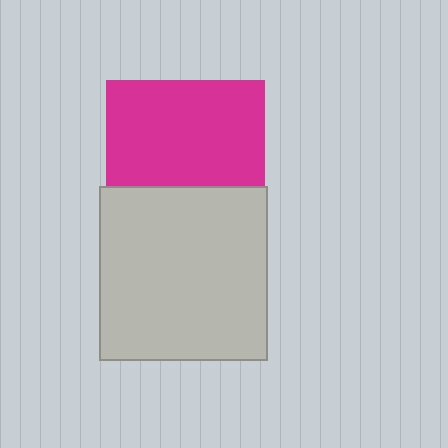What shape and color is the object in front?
The object in front is a light gray rectangle.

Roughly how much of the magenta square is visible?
Most of it is visible (roughly 66%).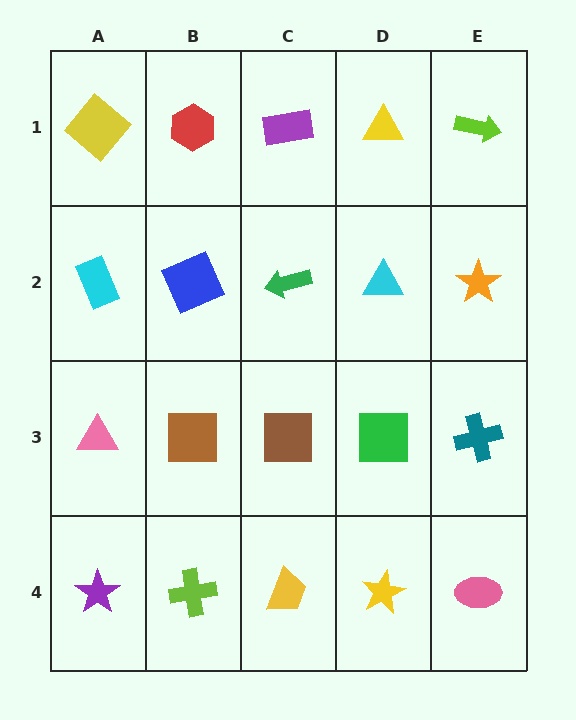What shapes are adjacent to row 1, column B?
A blue square (row 2, column B), a yellow diamond (row 1, column A), a purple rectangle (row 1, column C).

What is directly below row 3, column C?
A yellow trapezoid.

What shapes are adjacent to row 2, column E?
A lime arrow (row 1, column E), a teal cross (row 3, column E), a cyan triangle (row 2, column D).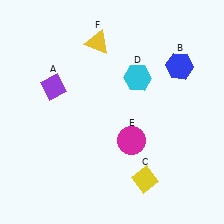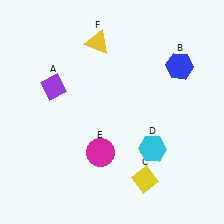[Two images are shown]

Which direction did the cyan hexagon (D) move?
The cyan hexagon (D) moved down.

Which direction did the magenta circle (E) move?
The magenta circle (E) moved left.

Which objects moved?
The objects that moved are: the cyan hexagon (D), the magenta circle (E).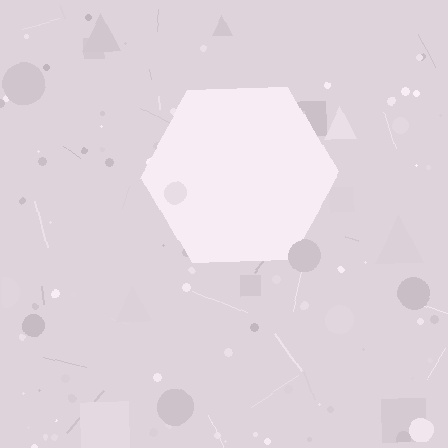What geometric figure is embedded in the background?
A hexagon is embedded in the background.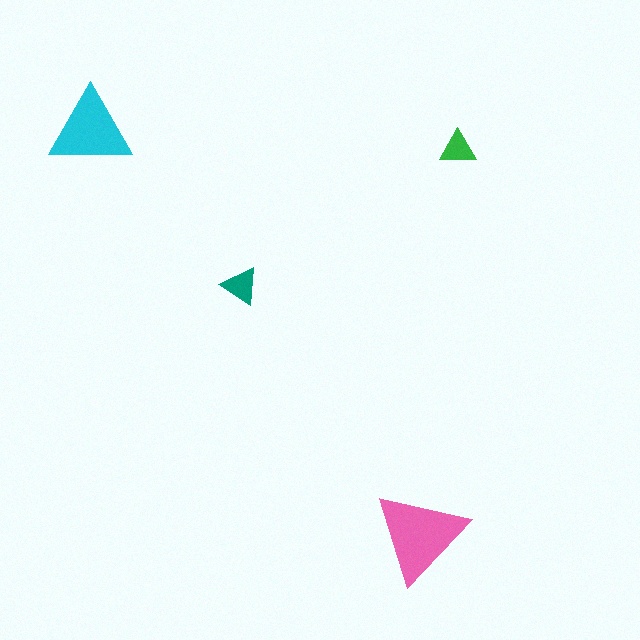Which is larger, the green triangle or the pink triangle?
The pink one.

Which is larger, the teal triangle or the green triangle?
The teal one.